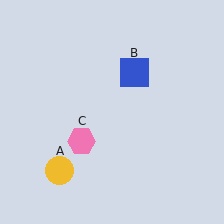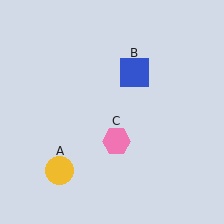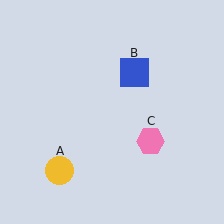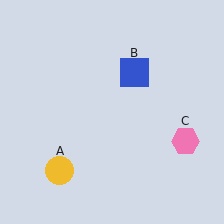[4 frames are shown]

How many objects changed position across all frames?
1 object changed position: pink hexagon (object C).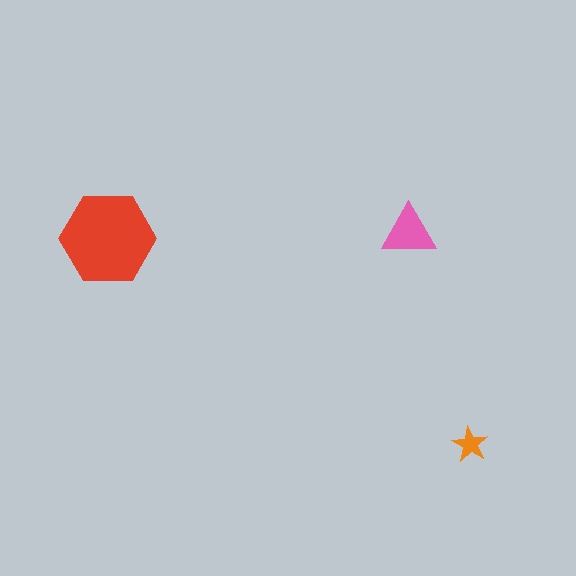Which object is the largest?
The red hexagon.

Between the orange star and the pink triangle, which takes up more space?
The pink triangle.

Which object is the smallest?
The orange star.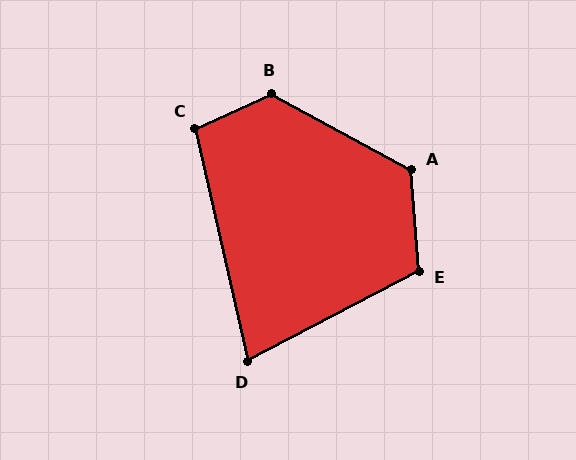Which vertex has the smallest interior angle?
D, at approximately 75 degrees.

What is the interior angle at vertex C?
Approximately 102 degrees (obtuse).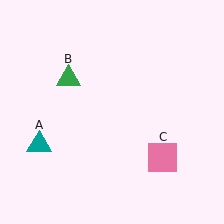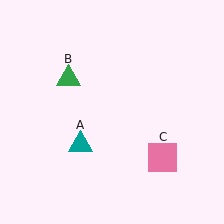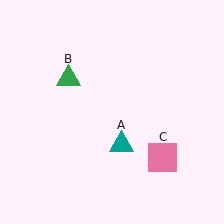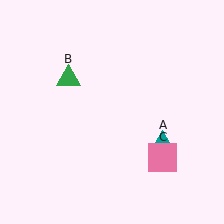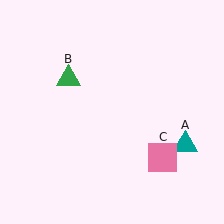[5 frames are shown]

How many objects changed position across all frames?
1 object changed position: teal triangle (object A).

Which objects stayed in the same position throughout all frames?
Green triangle (object B) and pink square (object C) remained stationary.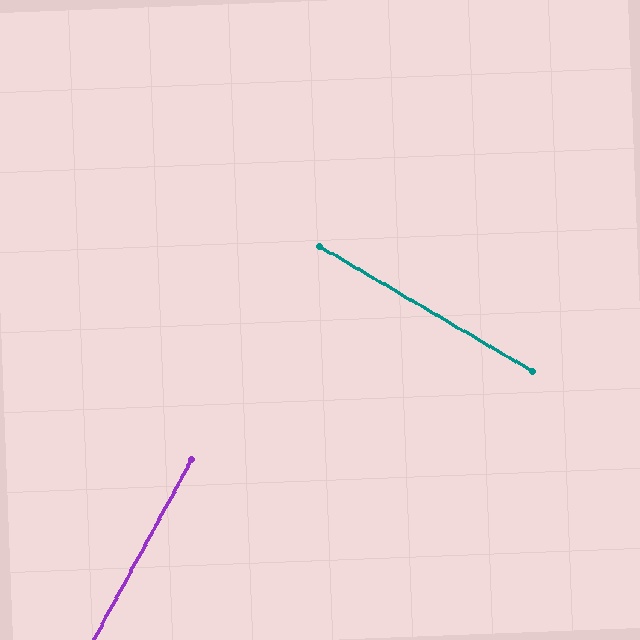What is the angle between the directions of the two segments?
Approximately 88 degrees.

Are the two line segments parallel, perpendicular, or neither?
Perpendicular — they meet at approximately 88°.